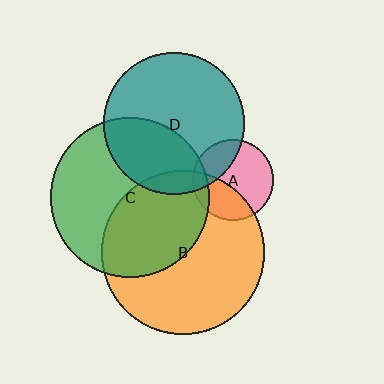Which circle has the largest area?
Circle B (orange).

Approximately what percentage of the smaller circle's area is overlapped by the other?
Approximately 10%.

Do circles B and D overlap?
Yes.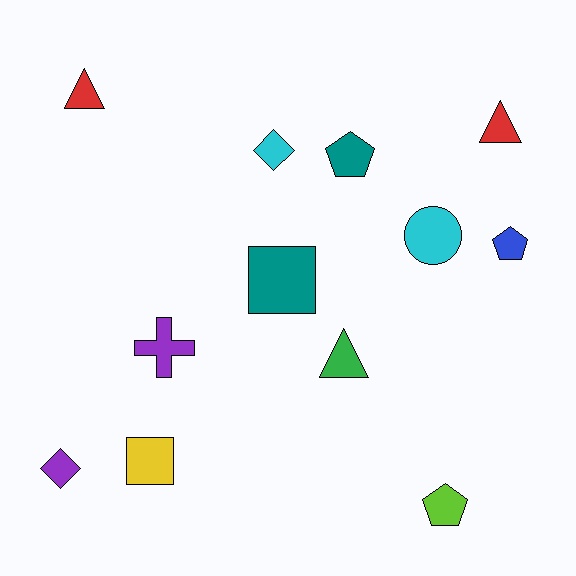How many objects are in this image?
There are 12 objects.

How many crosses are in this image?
There is 1 cross.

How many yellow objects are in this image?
There is 1 yellow object.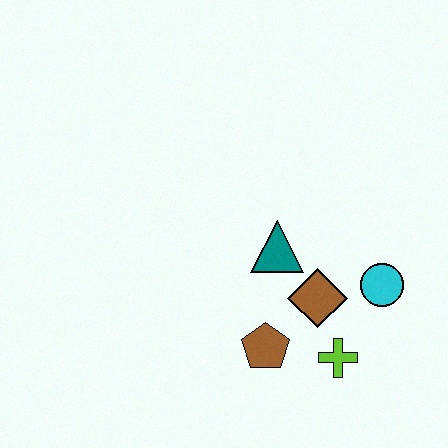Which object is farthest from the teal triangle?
The lime cross is farthest from the teal triangle.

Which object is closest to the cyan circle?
The brown diamond is closest to the cyan circle.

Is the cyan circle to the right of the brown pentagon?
Yes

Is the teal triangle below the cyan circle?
No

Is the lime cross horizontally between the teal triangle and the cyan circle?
Yes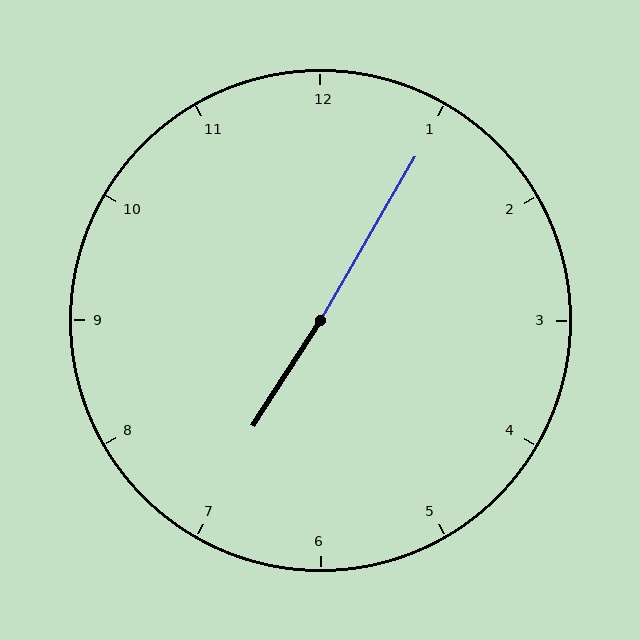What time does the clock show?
7:05.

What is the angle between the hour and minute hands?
Approximately 178 degrees.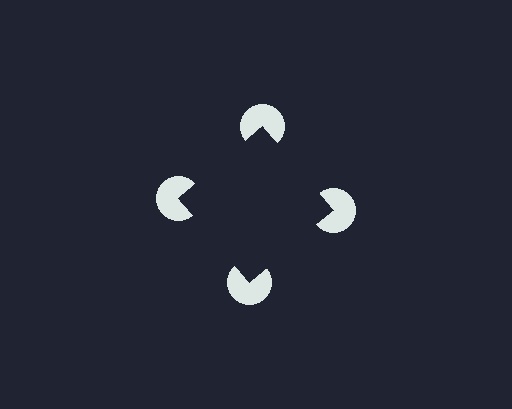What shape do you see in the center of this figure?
An illusory square — its edges are inferred from the aligned wedge cuts in the pac-man discs, not physically drawn.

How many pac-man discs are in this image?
There are 4 — one at each vertex of the illusory square.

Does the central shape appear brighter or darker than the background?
It typically appears slightly darker than the background, even though no actual brightness change is drawn.